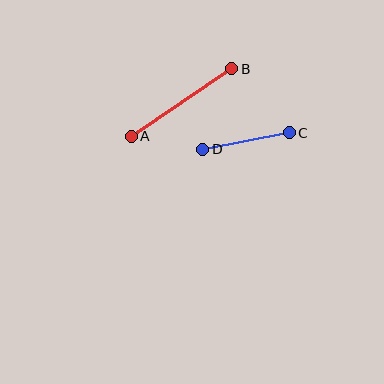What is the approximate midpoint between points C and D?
The midpoint is at approximately (246, 141) pixels.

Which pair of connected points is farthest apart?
Points A and B are farthest apart.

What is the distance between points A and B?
The distance is approximately 121 pixels.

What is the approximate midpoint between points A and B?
The midpoint is at approximately (182, 103) pixels.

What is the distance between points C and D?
The distance is approximately 88 pixels.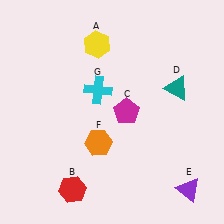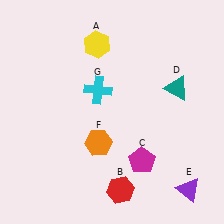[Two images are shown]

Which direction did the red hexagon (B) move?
The red hexagon (B) moved right.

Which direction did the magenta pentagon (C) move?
The magenta pentagon (C) moved down.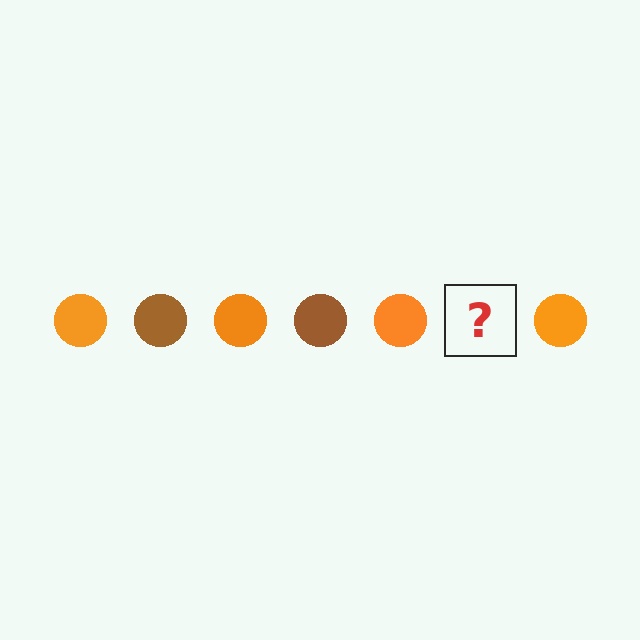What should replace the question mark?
The question mark should be replaced with a brown circle.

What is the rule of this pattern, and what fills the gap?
The rule is that the pattern cycles through orange, brown circles. The gap should be filled with a brown circle.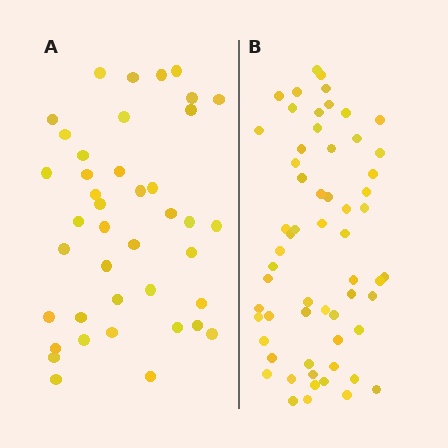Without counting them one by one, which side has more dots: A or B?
Region B (the right region) has more dots.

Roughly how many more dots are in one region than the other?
Region B has approximately 20 more dots than region A.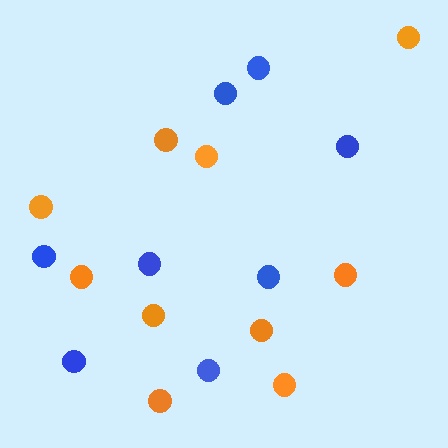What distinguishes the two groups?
There are 2 groups: one group of blue circles (8) and one group of orange circles (10).